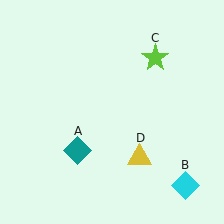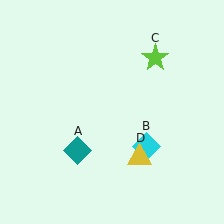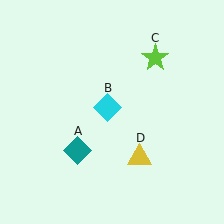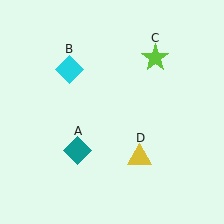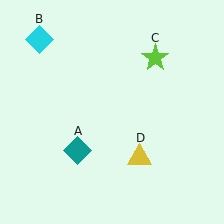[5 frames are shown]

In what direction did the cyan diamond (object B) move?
The cyan diamond (object B) moved up and to the left.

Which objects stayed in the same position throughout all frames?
Teal diamond (object A) and lime star (object C) and yellow triangle (object D) remained stationary.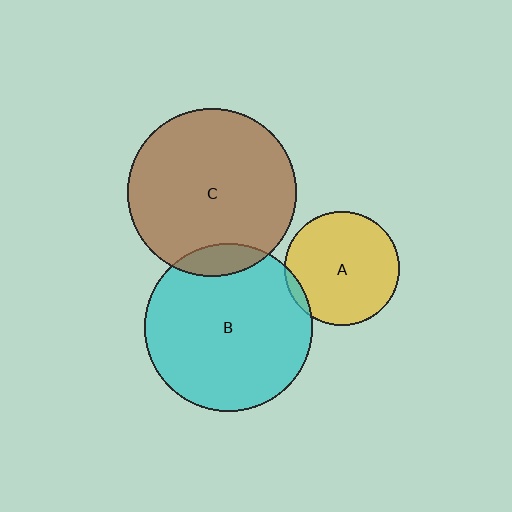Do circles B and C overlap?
Yes.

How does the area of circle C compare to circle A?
Approximately 2.2 times.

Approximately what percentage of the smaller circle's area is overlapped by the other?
Approximately 10%.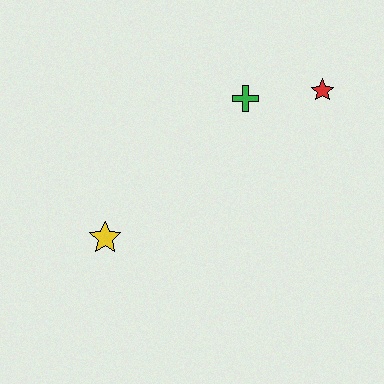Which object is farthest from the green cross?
The yellow star is farthest from the green cross.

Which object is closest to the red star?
The green cross is closest to the red star.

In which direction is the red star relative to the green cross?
The red star is to the right of the green cross.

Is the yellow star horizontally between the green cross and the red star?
No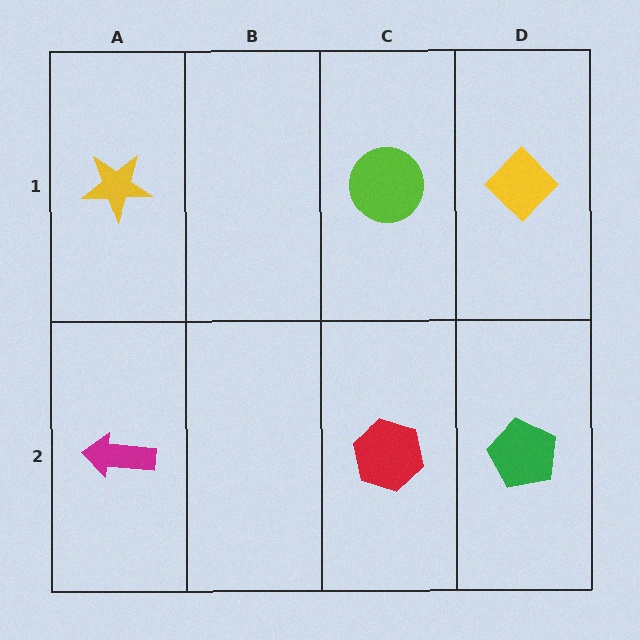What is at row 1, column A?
A yellow star.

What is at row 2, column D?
A green pentagon.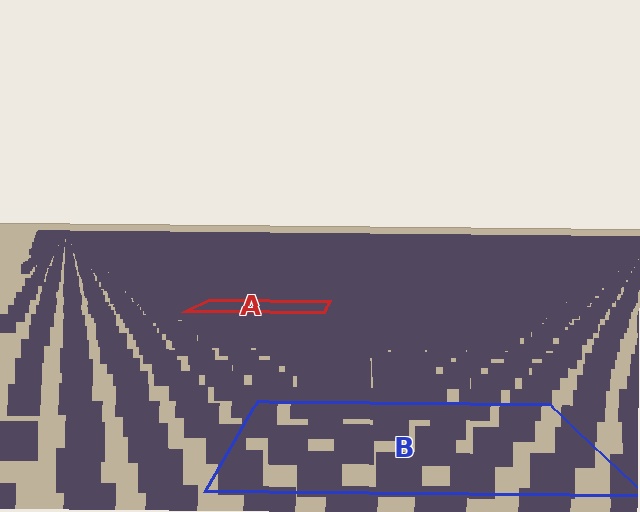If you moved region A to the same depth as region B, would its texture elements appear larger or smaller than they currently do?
They would appear larger. At a closer depth, the same texture elements are projected at a bigger on-screen size.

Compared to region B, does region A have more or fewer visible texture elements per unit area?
Region A has more texture elements per unit area — they are packed more densely because it is farther away.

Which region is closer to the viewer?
Region B is closer. The texture elements there are larger and more spread out.